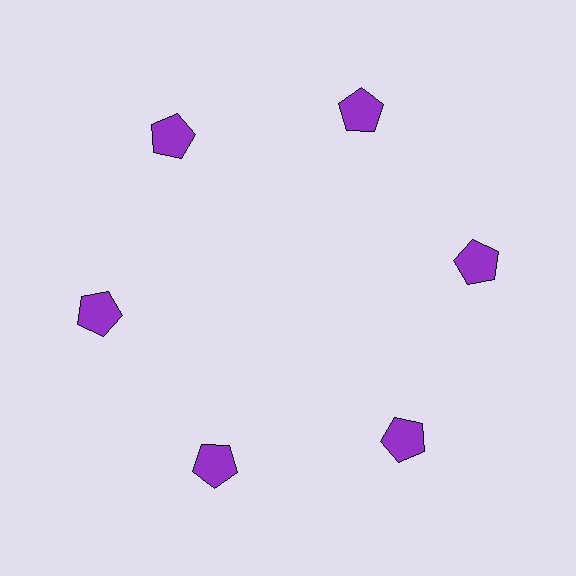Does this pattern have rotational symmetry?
Yes, this pattern has 6-fold rotational symmetry. It looks the same after rotating 60 degrees around the center.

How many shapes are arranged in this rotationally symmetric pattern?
There are 6 shapes, arranged in 6 groups of 1.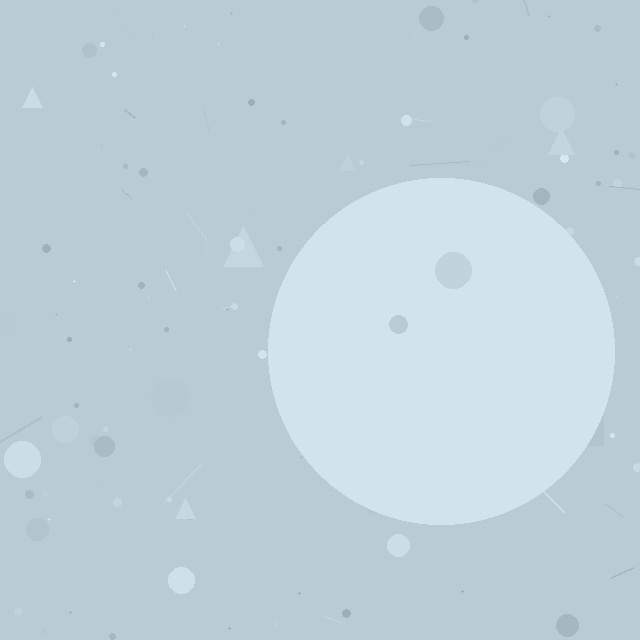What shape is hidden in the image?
A circle is hidden in the image.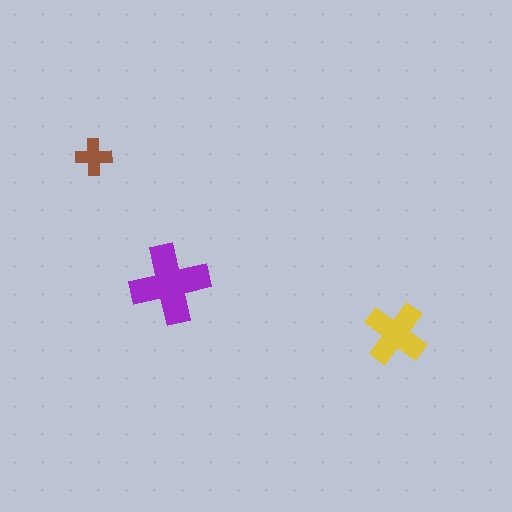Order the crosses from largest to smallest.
the purple one, the yellow one, the brown one.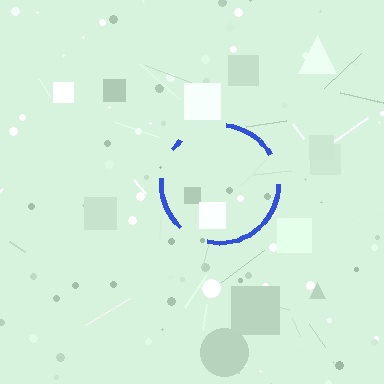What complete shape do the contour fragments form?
The contour fragments form a circle.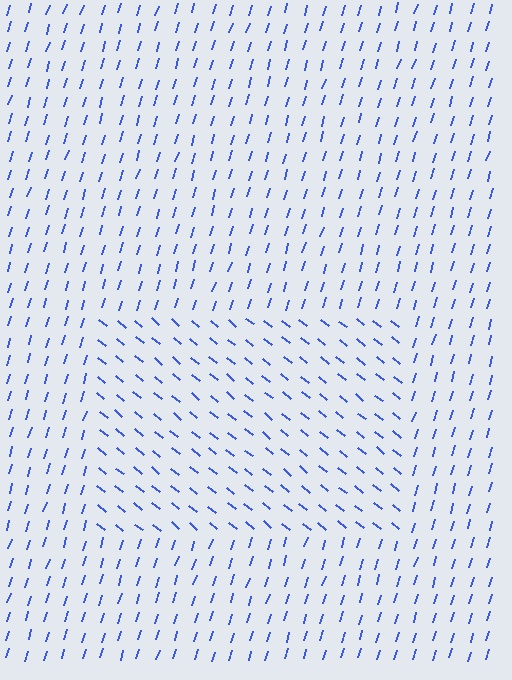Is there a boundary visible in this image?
Yes, there is a texture boundary formed by a change in line orientation.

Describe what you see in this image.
The image is filled with small blue line segments. A rectangle region in the image has lines oriented differently from the surrounding lines, creating a visible texture boundary.